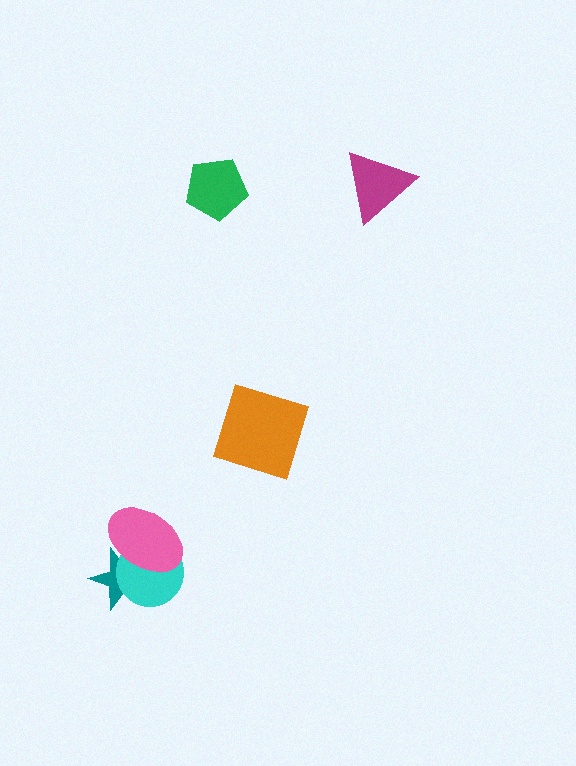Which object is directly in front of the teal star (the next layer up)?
The cyan circle is directly in front of the teal star.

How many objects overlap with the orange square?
0 objects overlap with the orange square.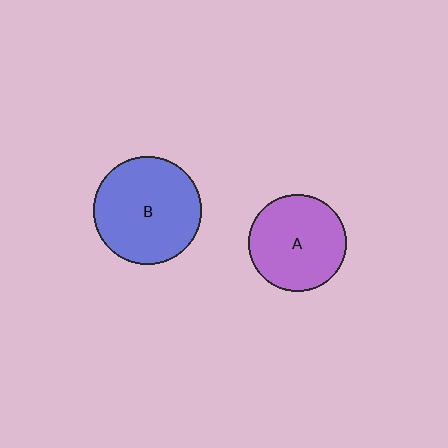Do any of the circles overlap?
No, none of the circles overlap.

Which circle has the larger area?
Circle B (blue).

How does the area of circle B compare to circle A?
Approximately 1.2 times.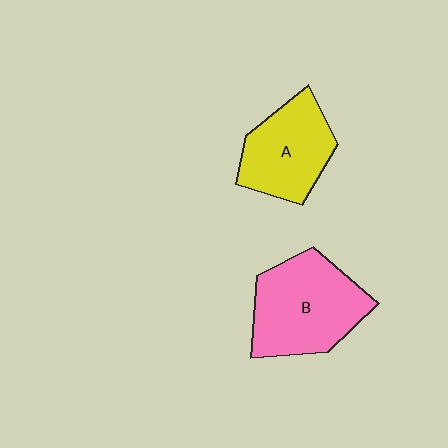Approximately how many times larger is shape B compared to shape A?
Approximately 1.3 times.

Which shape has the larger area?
Shape B (pink).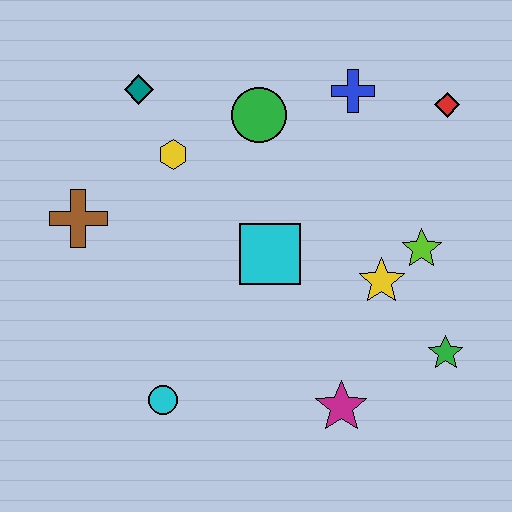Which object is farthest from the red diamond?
The cyan circle is farthest from the red diamond.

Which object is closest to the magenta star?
The green star is closest to the magenta star.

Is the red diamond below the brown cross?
No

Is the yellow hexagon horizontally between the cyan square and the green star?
No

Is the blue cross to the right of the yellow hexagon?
Yes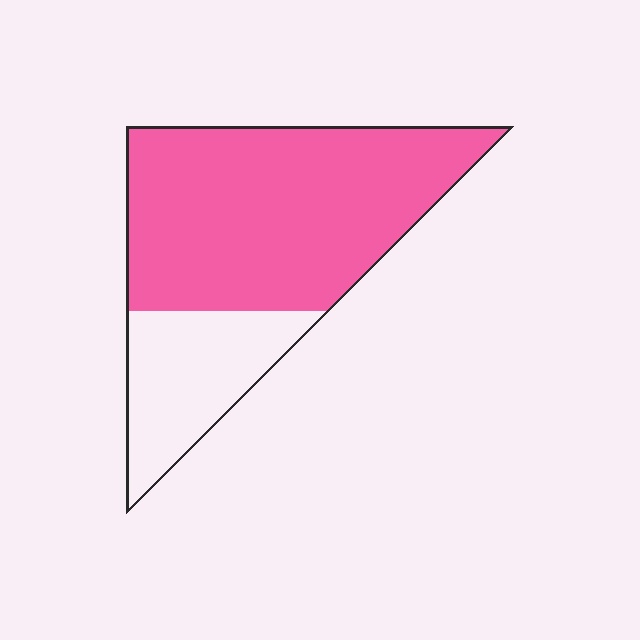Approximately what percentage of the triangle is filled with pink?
Approximately 75%.